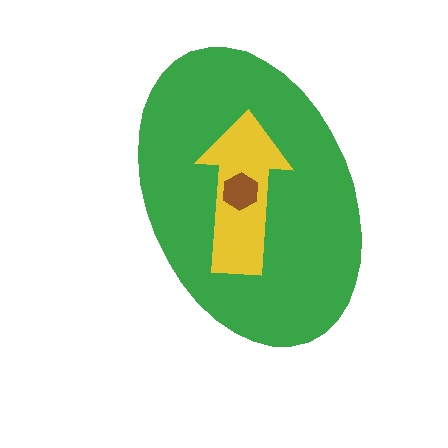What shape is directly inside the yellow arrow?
The brown hexagon.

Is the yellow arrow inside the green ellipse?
Yes.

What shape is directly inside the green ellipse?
The yellow arrow.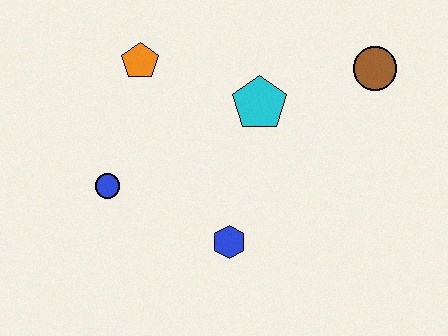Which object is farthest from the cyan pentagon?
The blue circle is farthest from the cyan pentagon.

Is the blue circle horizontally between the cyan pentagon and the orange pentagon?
No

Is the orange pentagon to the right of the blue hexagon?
No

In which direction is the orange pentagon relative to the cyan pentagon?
The orange pentagon is to the left of the cyan pentagon.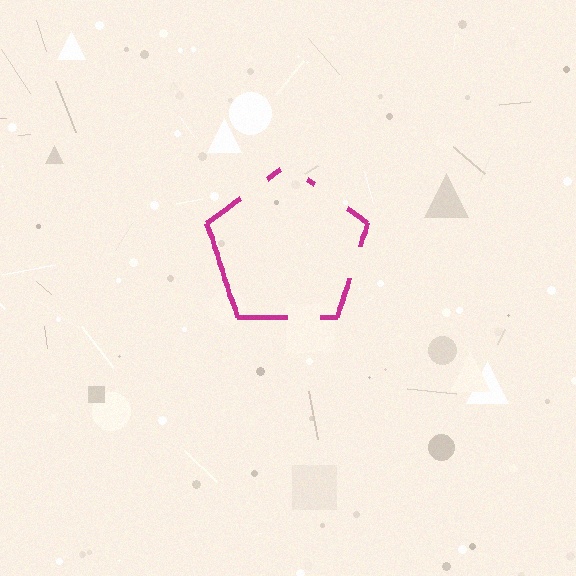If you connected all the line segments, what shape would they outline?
They would outline a pentagon.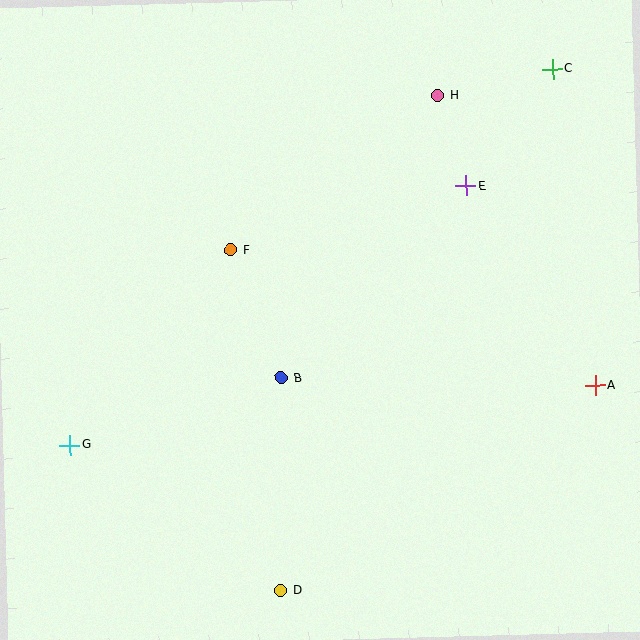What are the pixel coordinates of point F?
Point F is at (231, 250).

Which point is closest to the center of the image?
Point B at (281, 378) is closest to the center.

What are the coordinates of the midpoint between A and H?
The midpoint between A and H is at (516, 241).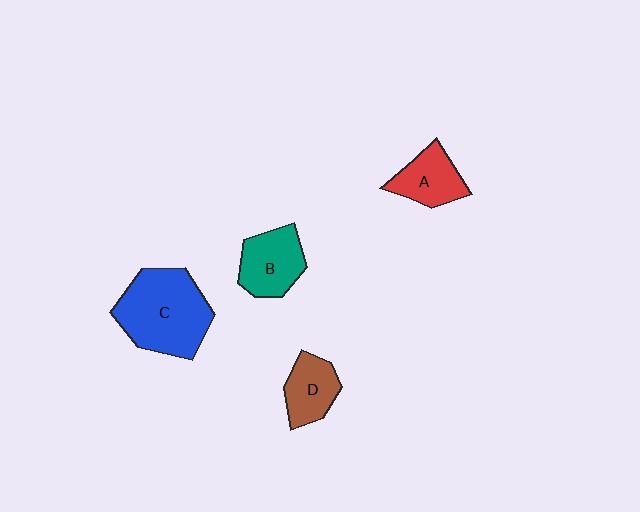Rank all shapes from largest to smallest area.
From largest to smallest: C (blue), B (teal), A (red), D (brown).